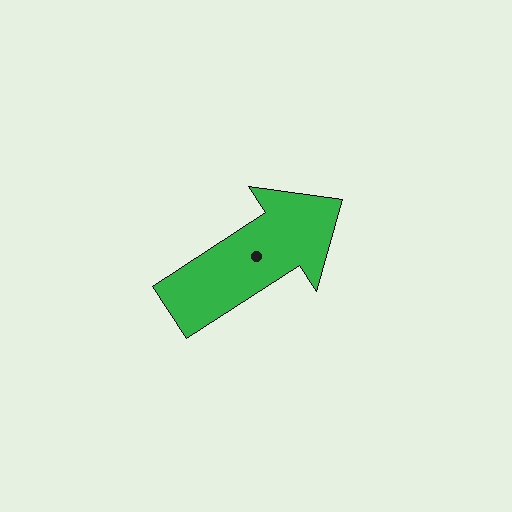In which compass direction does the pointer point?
Northeast.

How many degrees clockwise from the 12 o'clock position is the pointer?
Approximately 57 degrees.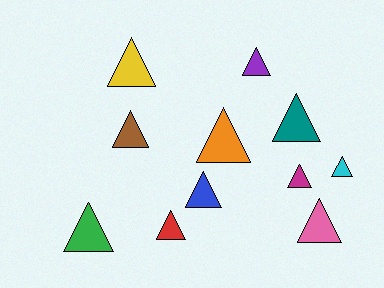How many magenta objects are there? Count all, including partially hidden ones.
There is 1 magenta object.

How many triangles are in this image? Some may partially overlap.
There are 11 triangles.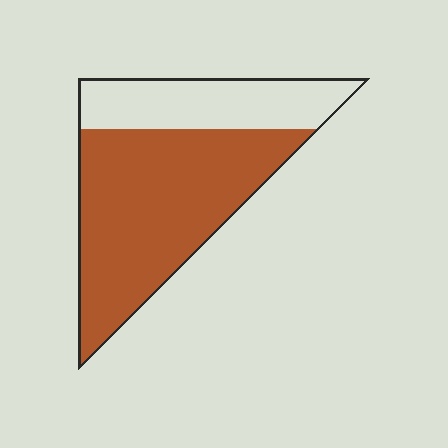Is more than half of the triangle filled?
Yes.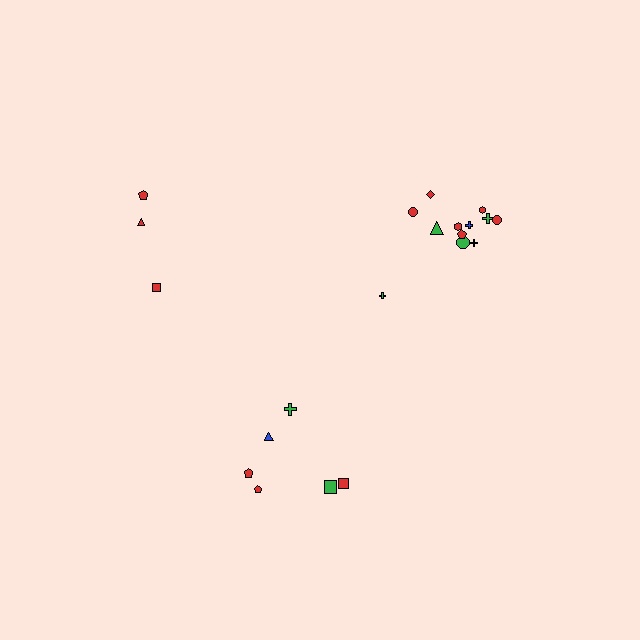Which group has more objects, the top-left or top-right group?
The top-right group.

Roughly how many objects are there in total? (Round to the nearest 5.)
Roughly 20 objects in total.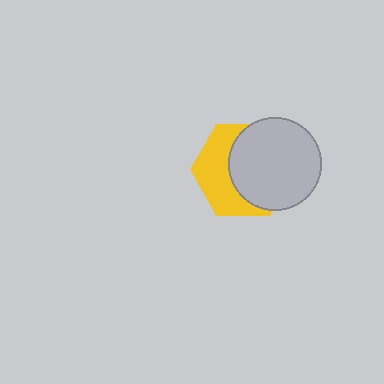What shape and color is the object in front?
The object in front is a light gray circle.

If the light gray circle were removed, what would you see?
You would see the complete yellow hexagon.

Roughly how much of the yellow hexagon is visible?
A small part of it is visible (roughly 44%).